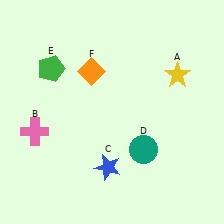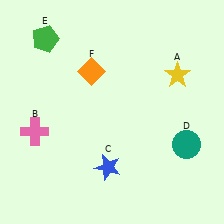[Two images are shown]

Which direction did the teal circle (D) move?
The teal circle (D) moved right.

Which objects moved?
The objects that moved are: the teal circle (D), the green pentagon (E).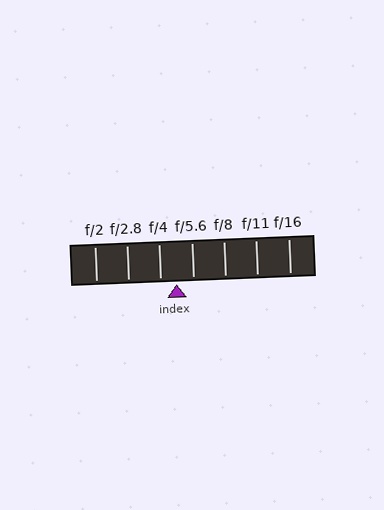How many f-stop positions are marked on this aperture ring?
There are 7 f-stop positions marked.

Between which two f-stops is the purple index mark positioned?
The index mark is between f/4 and f/5.6.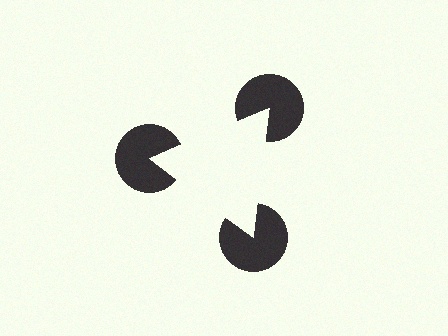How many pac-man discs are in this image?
There are 3 — one at each vertex of the illusory triangle.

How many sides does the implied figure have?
3 sides.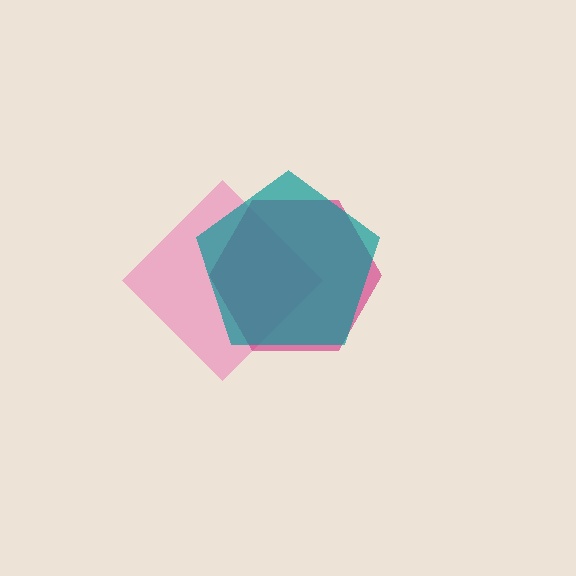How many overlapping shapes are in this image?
There are 3 overlapping shapes in the image.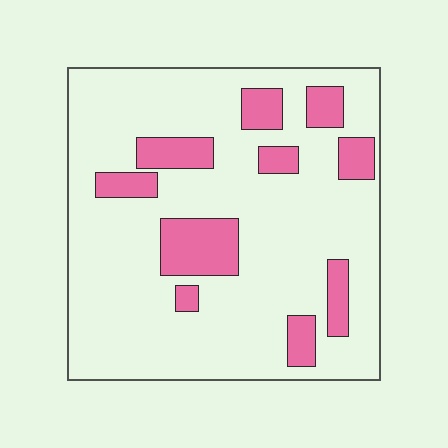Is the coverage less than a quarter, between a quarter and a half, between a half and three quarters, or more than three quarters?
Less than a quarter.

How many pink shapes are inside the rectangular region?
10.